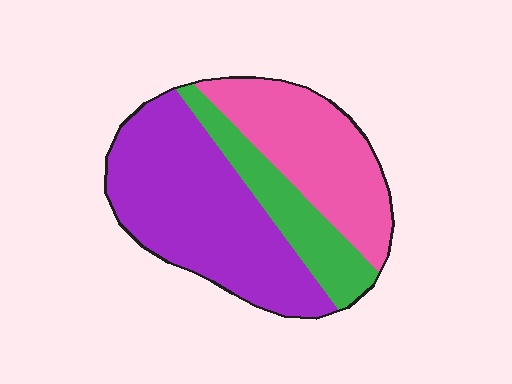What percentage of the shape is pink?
Pink covers 32% of the shape.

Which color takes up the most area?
Purple, at roughly 50%.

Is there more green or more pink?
Pink.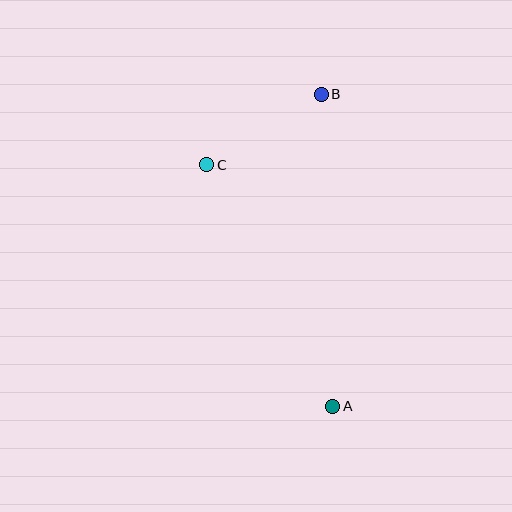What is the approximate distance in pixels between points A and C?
The distance between A and C is approximately 273 pixels.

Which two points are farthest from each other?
Points A and B are farthest from each other.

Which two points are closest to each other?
Points B and C are closest to each other.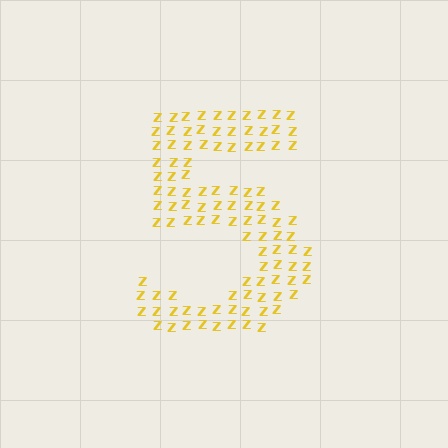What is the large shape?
The large shape is the digit 5.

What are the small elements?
The small elements are letter Z's.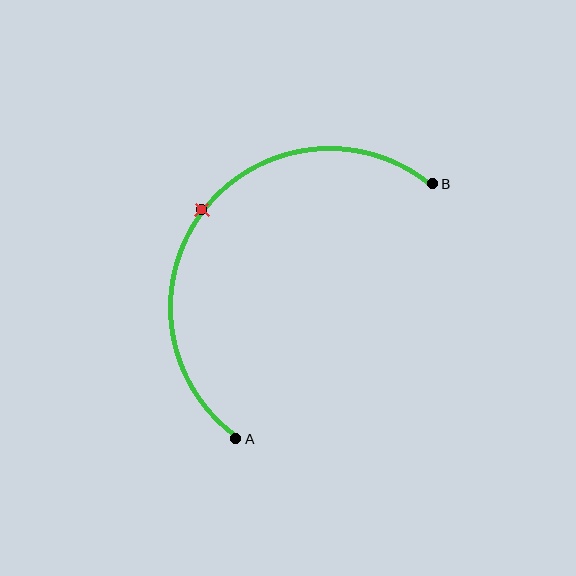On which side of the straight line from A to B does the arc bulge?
The arc bulges above and to the left of the straight line connecting A and B.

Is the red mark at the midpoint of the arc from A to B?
Yes. The red mark lies on the arc at equal arc-length from both A and B — it is the arc midpoint.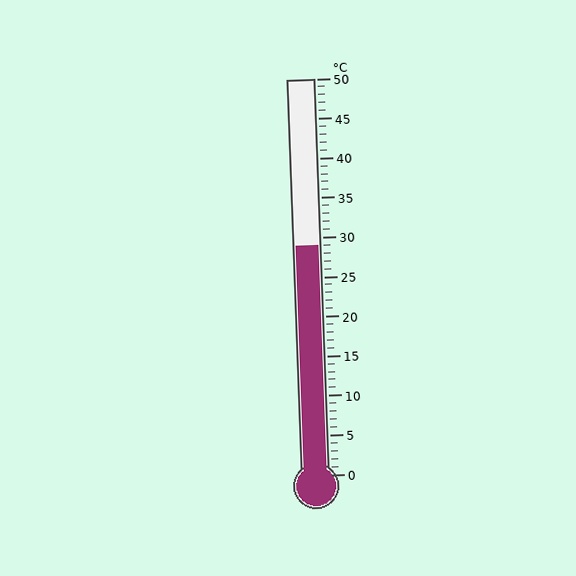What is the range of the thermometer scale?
The thermometer scale ranges from 0°C to 50°C.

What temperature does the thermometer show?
The thermometer shows approximately 29°C.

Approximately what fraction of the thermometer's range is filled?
The thermometer is filled to approximately 60% of its range.